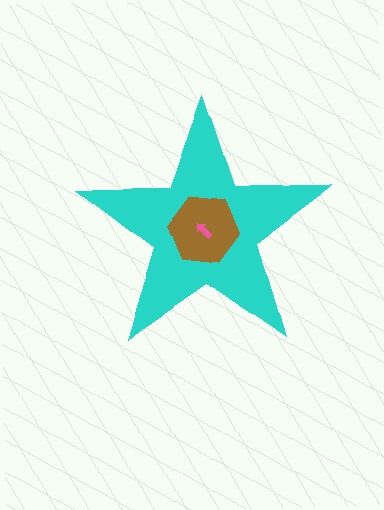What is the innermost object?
The pink arrow.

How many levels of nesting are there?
3.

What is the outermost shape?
The cyan star.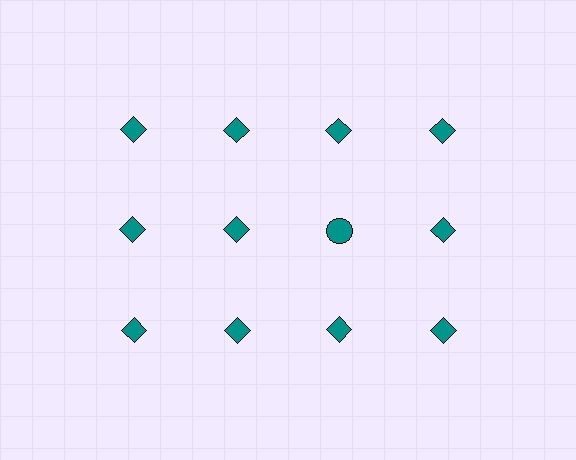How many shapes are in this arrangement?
There are 12 shapes arranged in a grid pattern.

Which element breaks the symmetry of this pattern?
The teal circle in the second row, center column breaks the symmetry. All other shapes are teal diamonds.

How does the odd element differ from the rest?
It has a different shape: circle instead of diamond.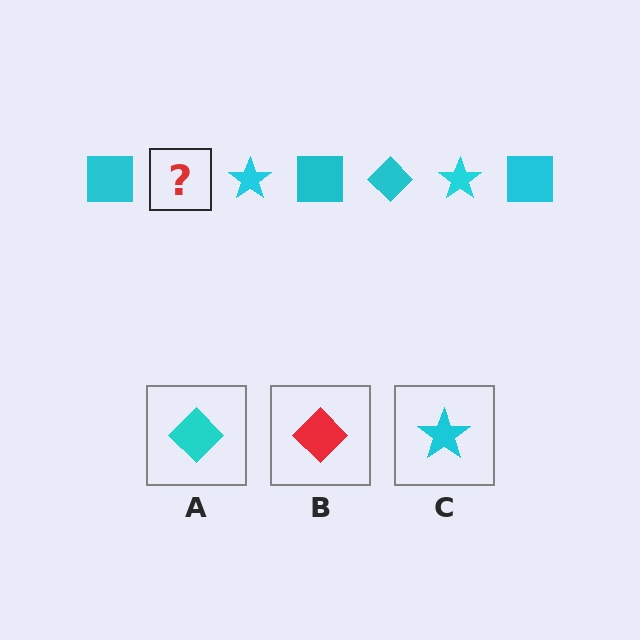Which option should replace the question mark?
Option A.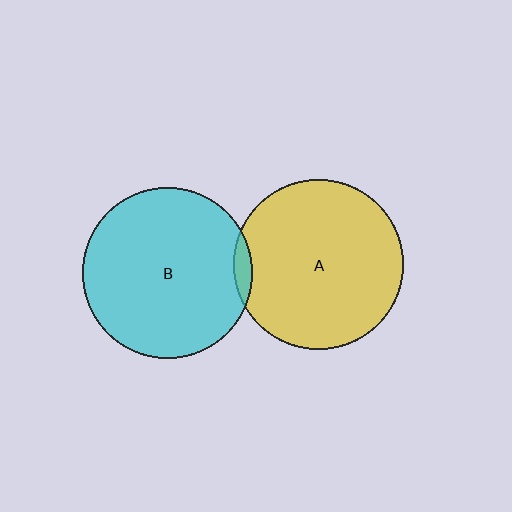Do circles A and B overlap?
Yes.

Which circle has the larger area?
Circle B (cyan).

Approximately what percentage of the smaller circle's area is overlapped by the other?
Approximately 5%.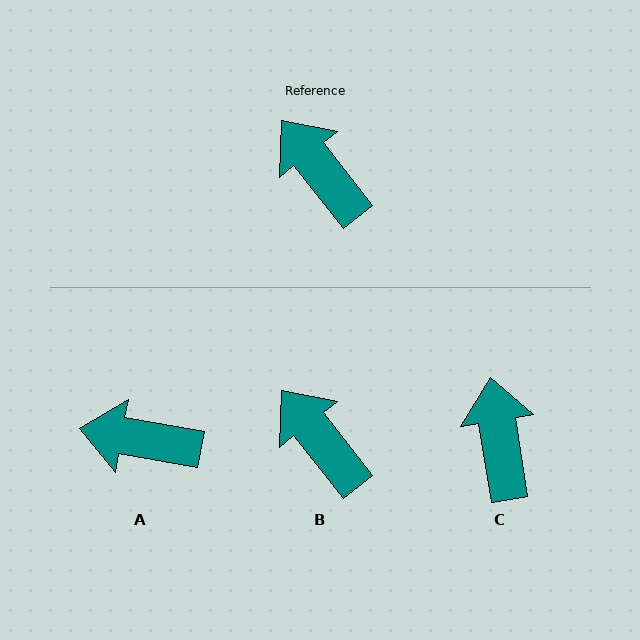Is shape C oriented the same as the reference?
No, it is off by about 29 degrees.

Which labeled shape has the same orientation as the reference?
B.